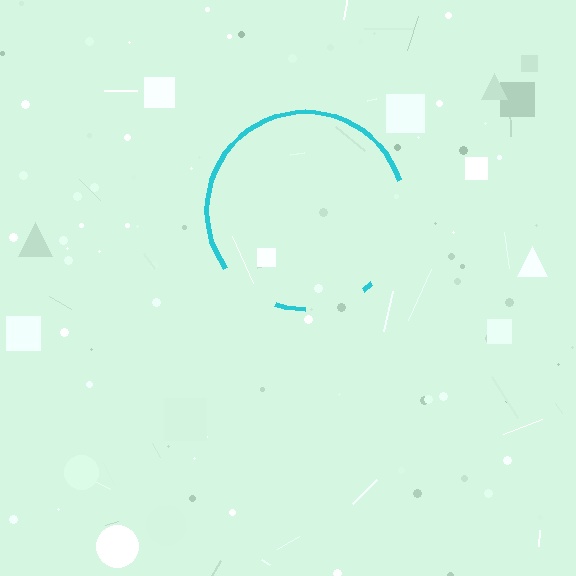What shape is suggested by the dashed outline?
The dashed outline suggests a circle.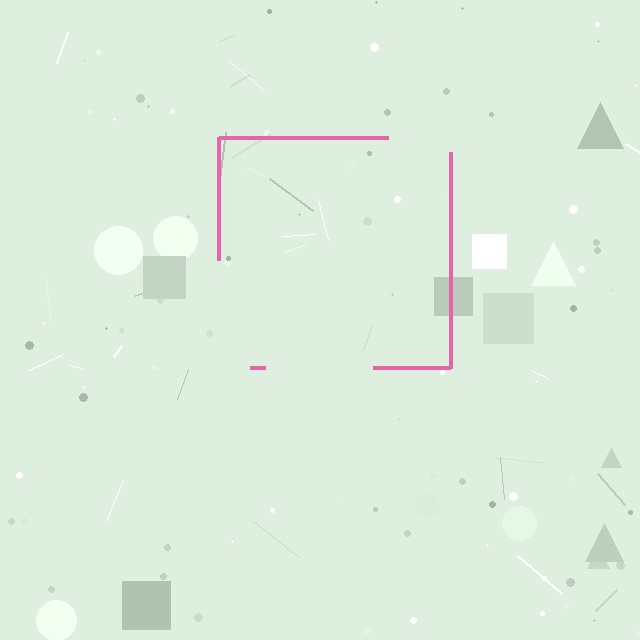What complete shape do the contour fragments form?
The contour fragments form a square.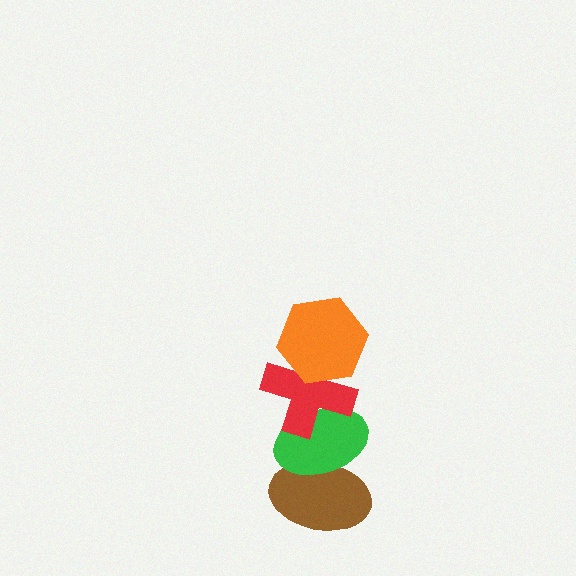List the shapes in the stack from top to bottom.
From top to bottom: the orange hexagon, the red cross, the green ellipse, the brown ellipse.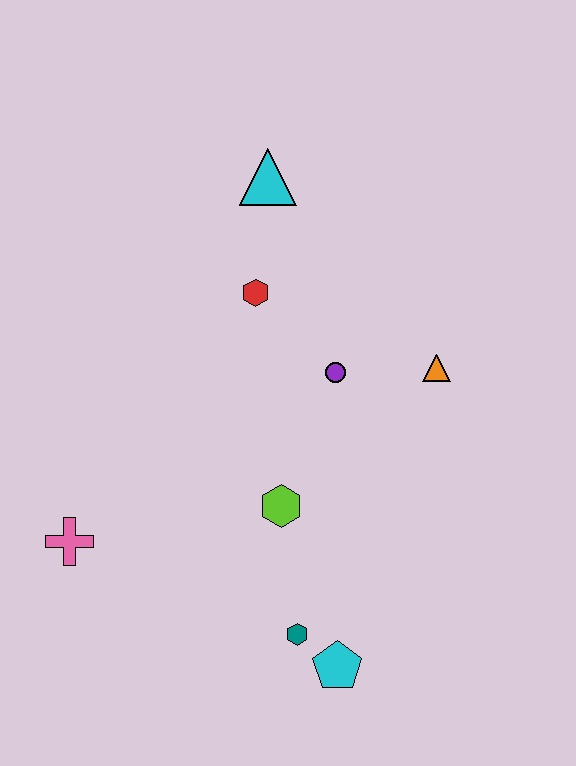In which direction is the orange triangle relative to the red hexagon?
The orange triangle is to the right of the red hexagon.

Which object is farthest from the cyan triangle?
The cyan pentagon is farthest from the cyan triangle.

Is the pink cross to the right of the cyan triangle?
No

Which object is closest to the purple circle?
The orange triangle is closest to the purple circle.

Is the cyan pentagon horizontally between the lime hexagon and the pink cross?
No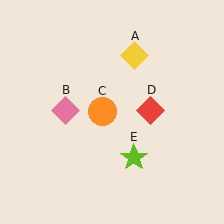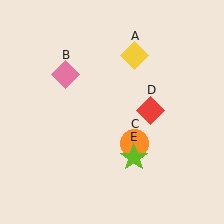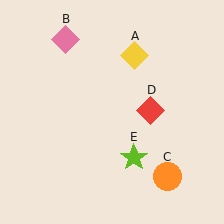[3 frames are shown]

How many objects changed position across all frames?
2 objects changed position: pink diamond (object B), orange circle (object C).